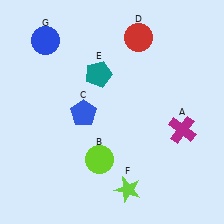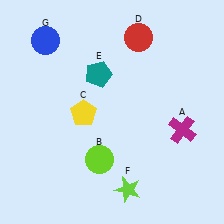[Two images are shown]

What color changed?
The pentagon (C) changed from blue in Image 1 to yellow in Image 2.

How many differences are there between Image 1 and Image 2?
There is 1 difference between the two images.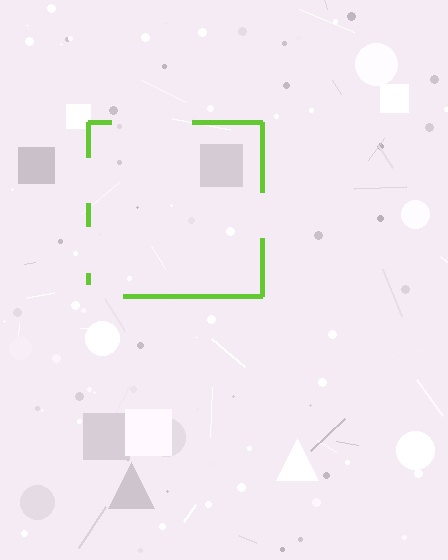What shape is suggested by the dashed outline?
The dashed outline suggests a square.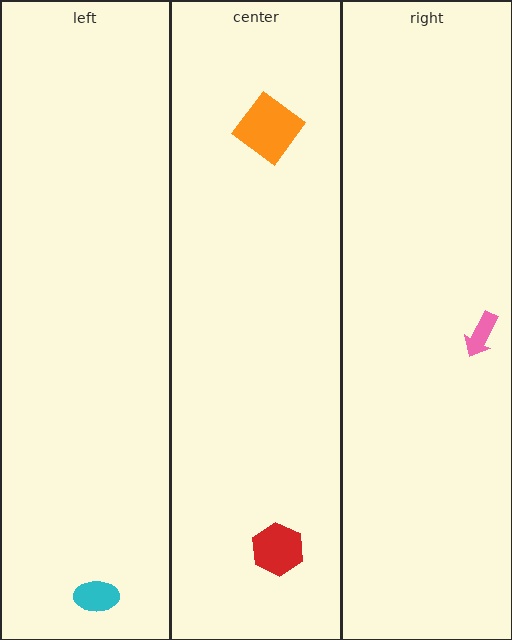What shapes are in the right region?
The pink arrow.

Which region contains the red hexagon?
The center region.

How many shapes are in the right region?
1.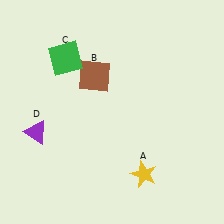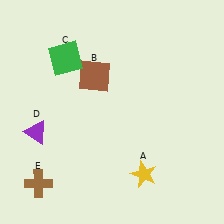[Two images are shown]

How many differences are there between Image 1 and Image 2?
There is 1 difference between the two images.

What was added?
A brown cross (E) was added in Image 2.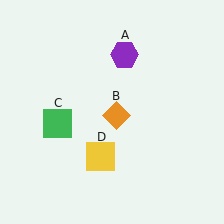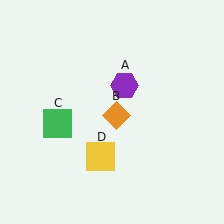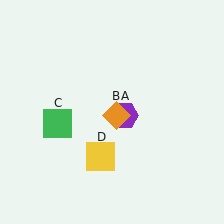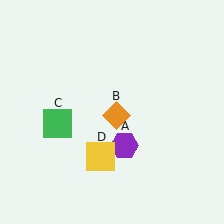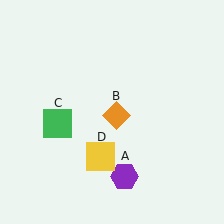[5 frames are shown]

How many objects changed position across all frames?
1 object changed position: purple hexagon (object A).